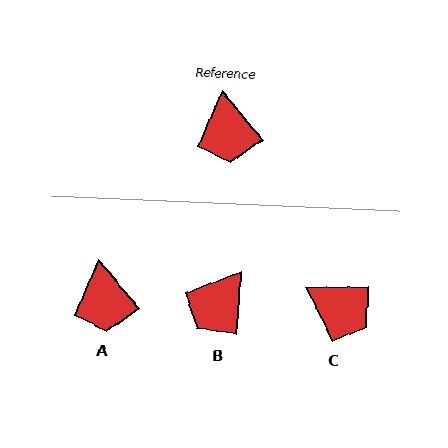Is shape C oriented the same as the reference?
No, it is off by about 50 degrees.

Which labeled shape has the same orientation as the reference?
A.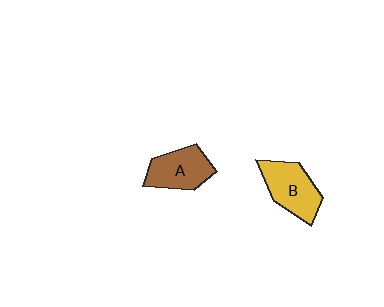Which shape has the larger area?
Shape B (yellow).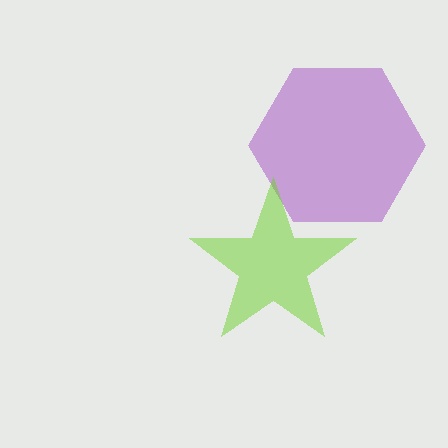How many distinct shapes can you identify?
There are 2 distinct shapes: a purple hexagon, a lime star.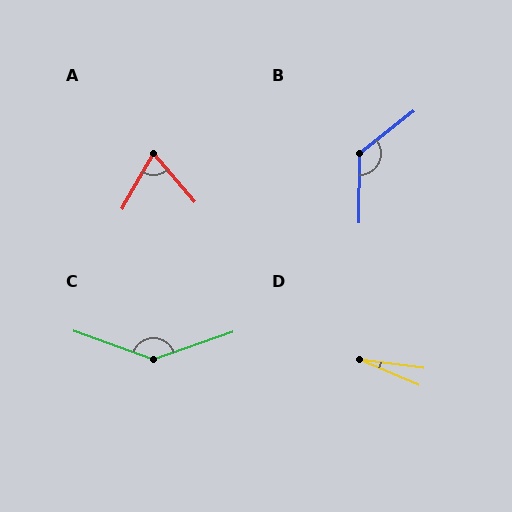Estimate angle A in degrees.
Approximately 70 degrees.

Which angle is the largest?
C, at approximately 141 degrees.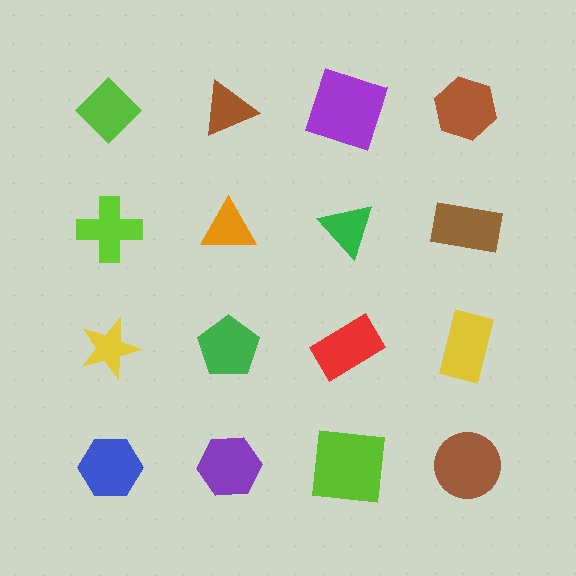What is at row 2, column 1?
A lime cross.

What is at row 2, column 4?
A brown rectangle.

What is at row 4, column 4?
A brown circle.